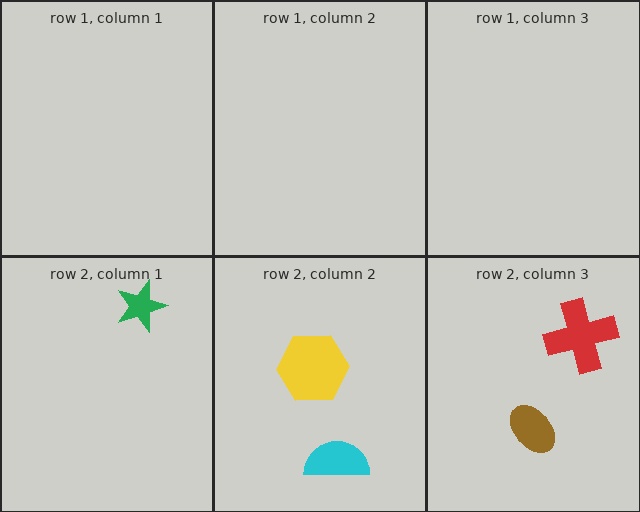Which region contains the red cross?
The row 2, column 3 region.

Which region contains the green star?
The row 2, column 1 region.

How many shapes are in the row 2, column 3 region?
2.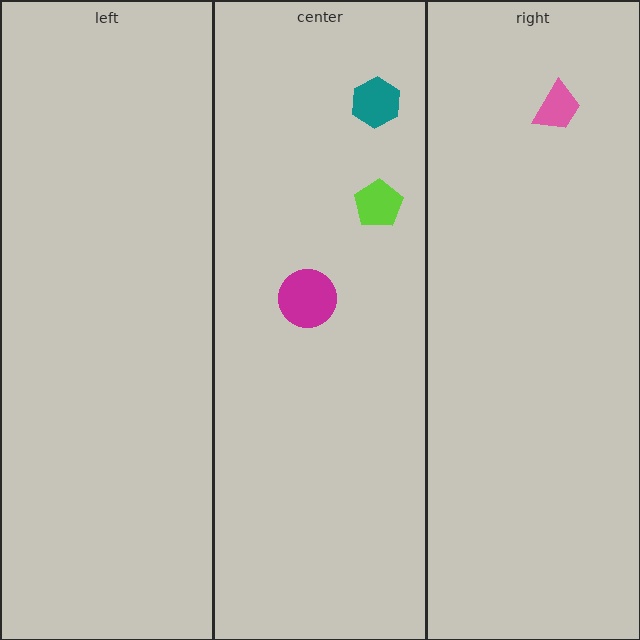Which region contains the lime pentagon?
The center region.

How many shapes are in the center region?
3.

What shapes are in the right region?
The pink trapezoid.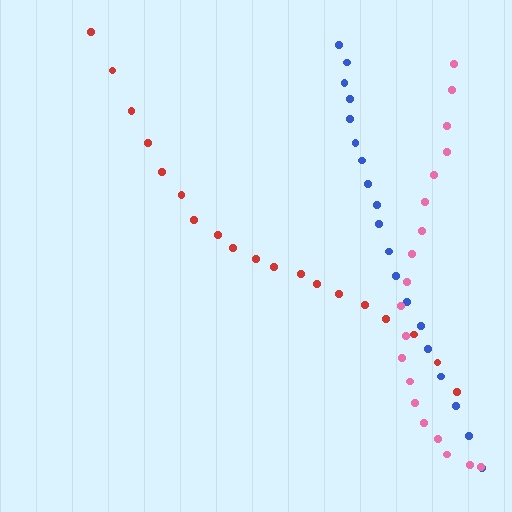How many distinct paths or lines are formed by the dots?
There are 3 distinct paths.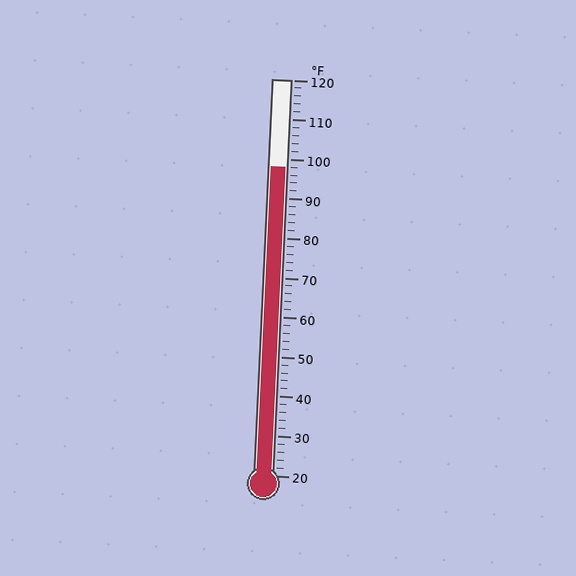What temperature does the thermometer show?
The thermometer shows approximately 98°F.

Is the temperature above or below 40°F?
The temperature is above 40°F.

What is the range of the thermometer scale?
The thermometer scale ranges from 20°F to 120°F.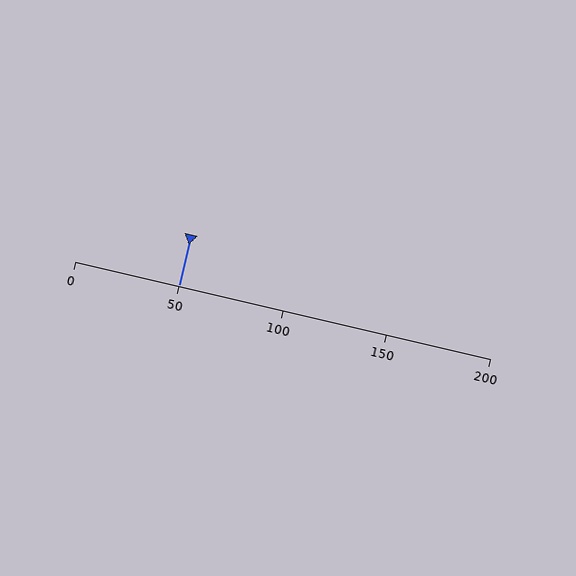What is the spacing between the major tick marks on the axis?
The major ticks are spaced 50 apart.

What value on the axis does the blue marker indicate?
The marker indicates approximately 50.